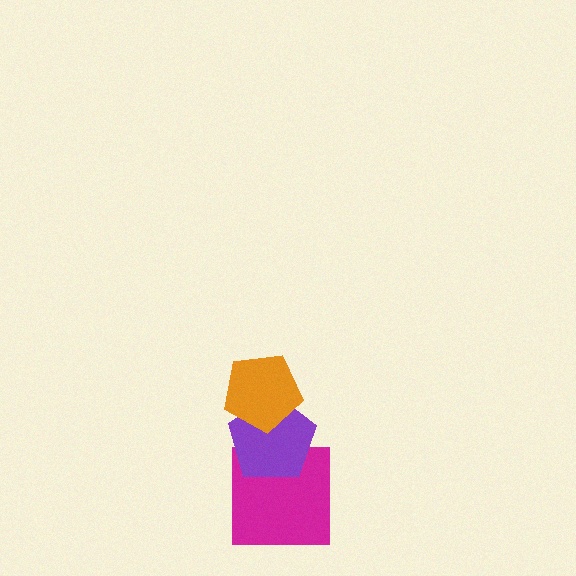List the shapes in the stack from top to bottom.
From top to bottom: the orange pentagon, the purple pentagon, the magenta square.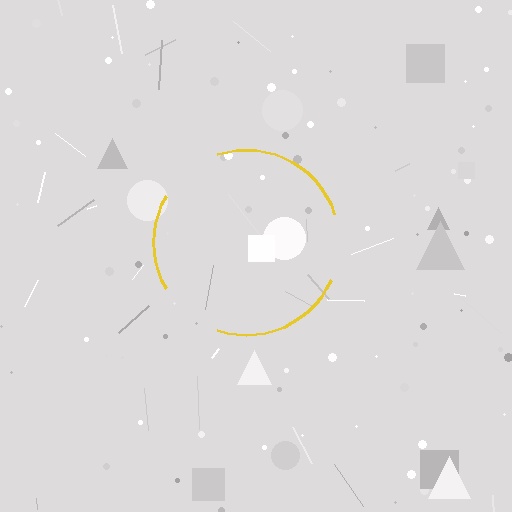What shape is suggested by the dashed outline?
The dashed outline suggests a circle.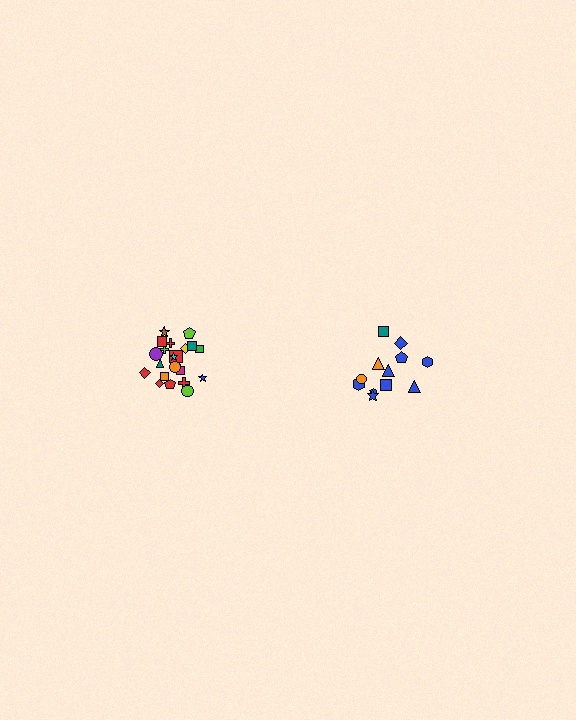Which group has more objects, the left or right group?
The left group.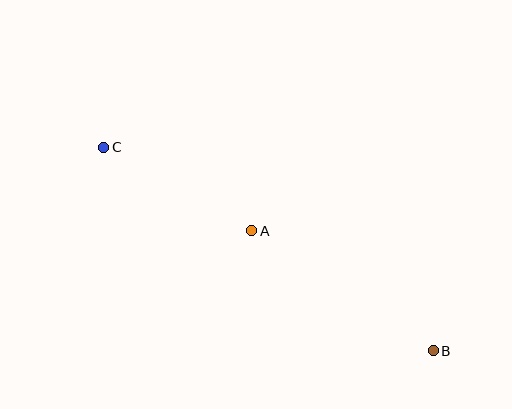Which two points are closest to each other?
Points A and C are closest to each other.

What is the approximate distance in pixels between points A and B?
The distance between A and B is approximately 217 pixels.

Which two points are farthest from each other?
Points B and C are farthest from each other.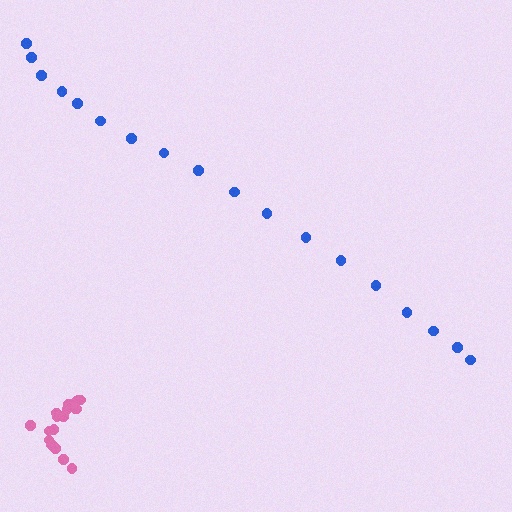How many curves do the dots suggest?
There are 2 distinct paths.